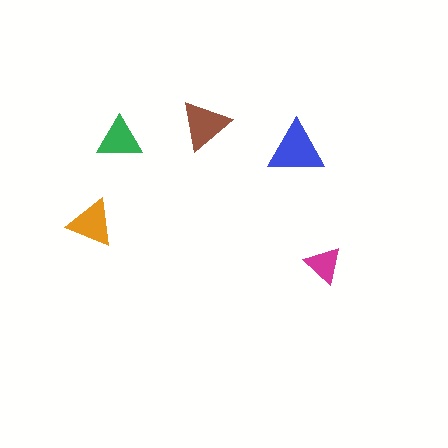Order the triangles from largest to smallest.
the blue one, the brown one, the orange one, the green one, the magenta one.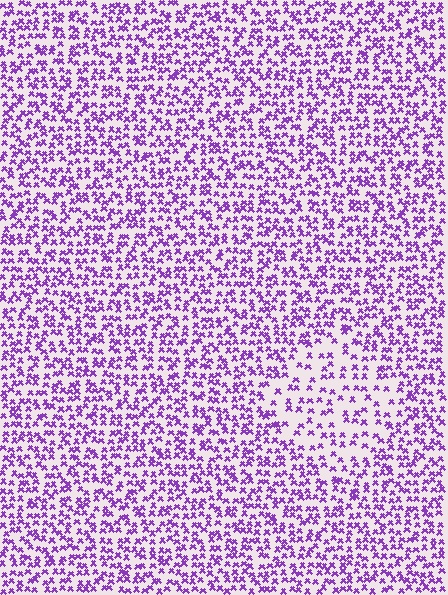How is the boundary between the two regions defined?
The boundary is defined by a change in element density (approximately 1.9x ratio). All elements are the same color, size, and shape.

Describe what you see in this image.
The image contains small purple elements arranged at two different densities. A diamond-shaped region is visible where the elements are less densely packed than the surrounding area.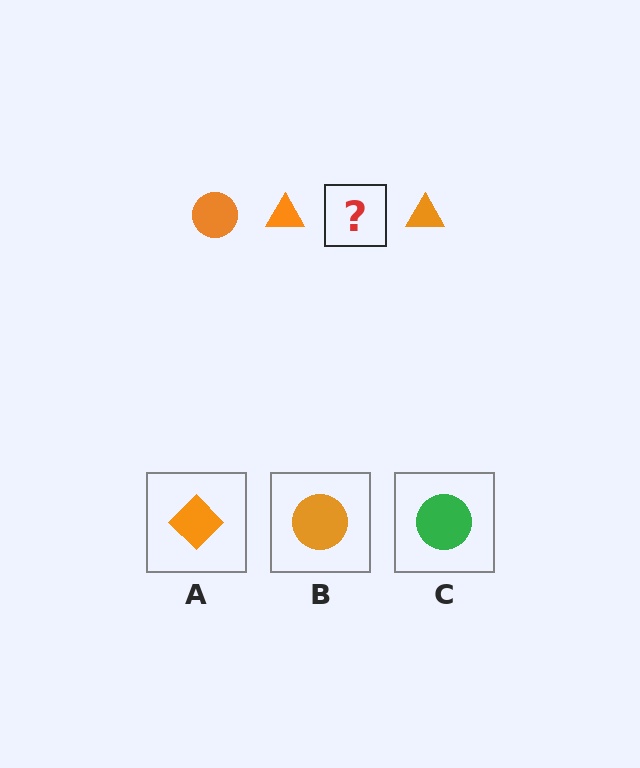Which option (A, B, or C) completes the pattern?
B.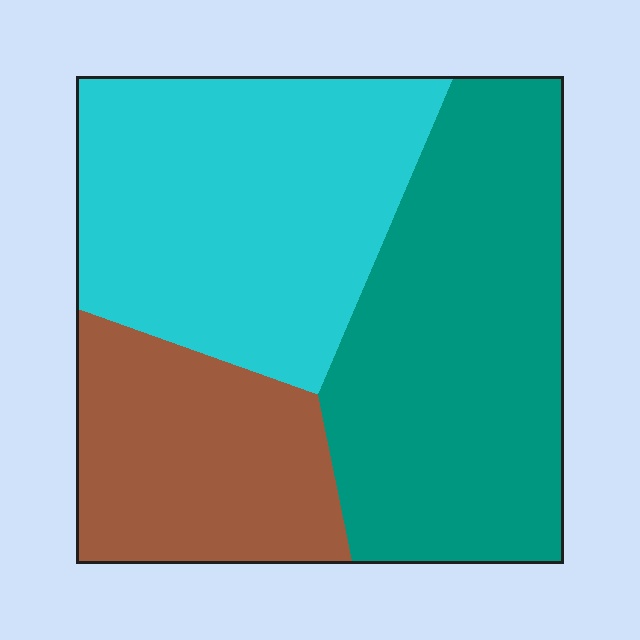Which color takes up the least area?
Brown, at roughly 25%.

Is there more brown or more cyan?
Cyan.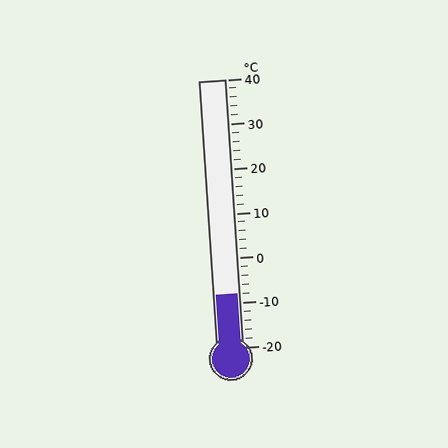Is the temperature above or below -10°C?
The temperature is above -10°C.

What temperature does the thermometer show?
The thermometer shows approximately -8°C.